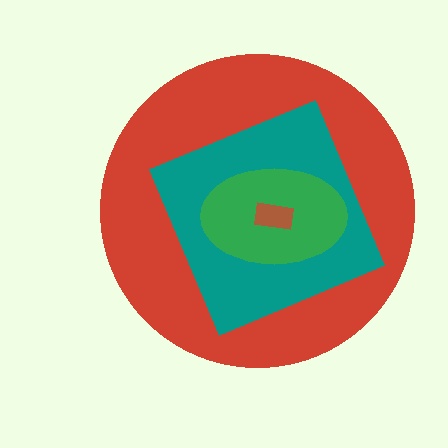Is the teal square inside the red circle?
Yes.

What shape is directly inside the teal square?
The green ellipse.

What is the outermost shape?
The red circle.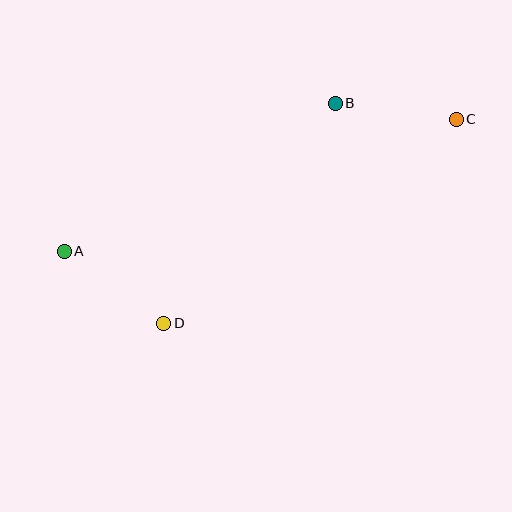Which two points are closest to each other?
Points B and C are closest to each other.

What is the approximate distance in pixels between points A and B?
The distance between A and B is approximately 309 pixels.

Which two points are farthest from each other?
Points A and C are farthest from each other.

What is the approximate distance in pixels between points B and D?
The distance between B and D is approximately 279 pixels.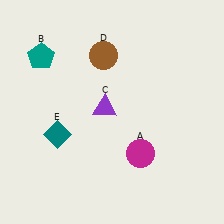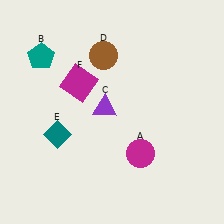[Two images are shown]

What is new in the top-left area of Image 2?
A magenta square (F) was added in the top-left area of Image 2.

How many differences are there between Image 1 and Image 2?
There is 1 difference between the two images.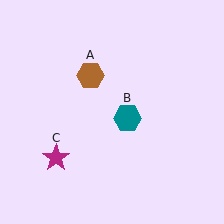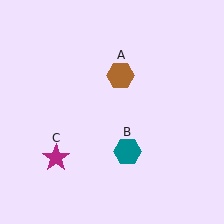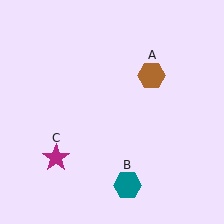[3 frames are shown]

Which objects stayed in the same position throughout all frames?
Magenta star (object C) remained stationary.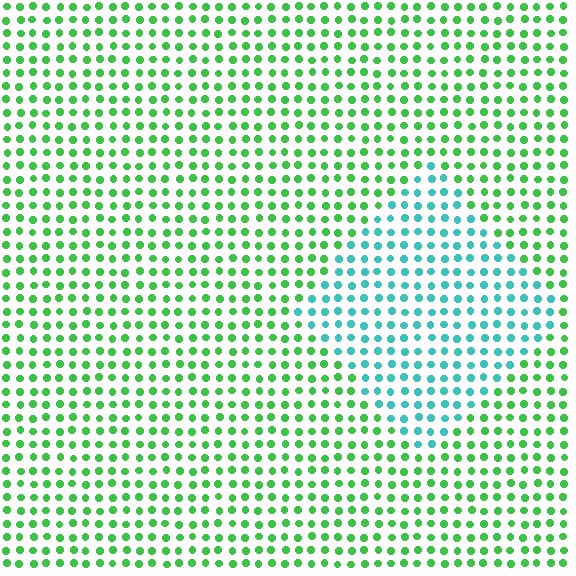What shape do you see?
I see a diamond.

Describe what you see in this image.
The image is filled with small green elements in a uniform arrangement. A diamond-shaped region is visible where the elements are tinted to a slightly different hue, forming a subtle color boundary.